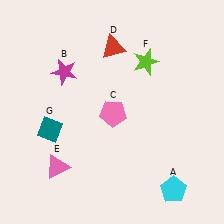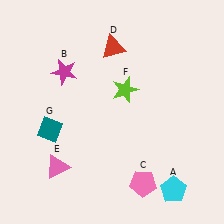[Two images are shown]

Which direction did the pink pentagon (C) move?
The pink pentagon (C) moved down.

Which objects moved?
The objects that moved are: the pink pentagon (C), the lime star (F).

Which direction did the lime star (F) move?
The lime star (F) moved down.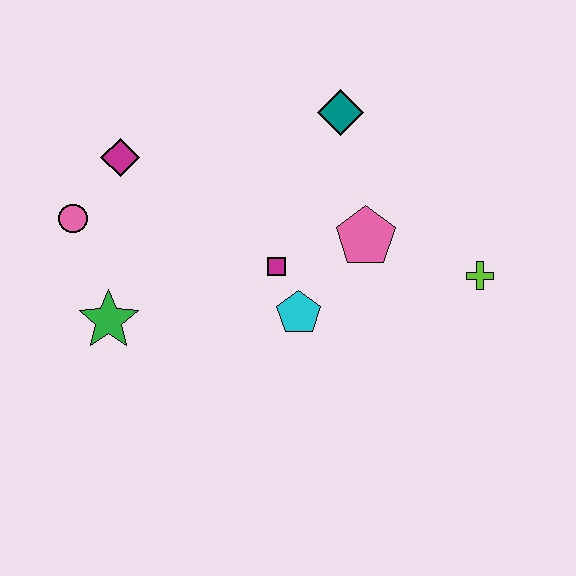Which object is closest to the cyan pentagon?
The magenta square is closest to the cyan pentagon.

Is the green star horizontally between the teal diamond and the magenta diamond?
No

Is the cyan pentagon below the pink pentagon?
Yes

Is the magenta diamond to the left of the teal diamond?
Yes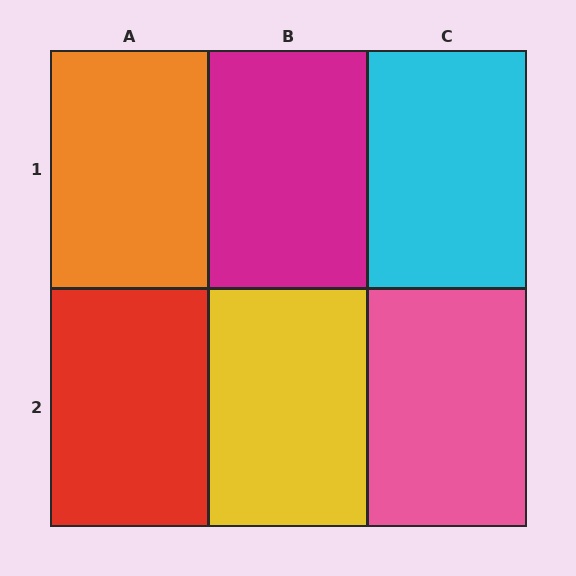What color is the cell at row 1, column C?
Cyan.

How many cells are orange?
1 cell is orange.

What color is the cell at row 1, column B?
Magenta.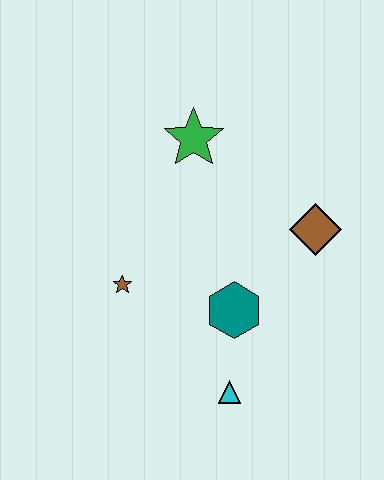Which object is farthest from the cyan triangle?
The green star is farthest from the cyan triangle.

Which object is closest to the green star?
The brown diamond is closest to the green star.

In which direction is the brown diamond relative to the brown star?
The brown diamond is to the right of the brown star.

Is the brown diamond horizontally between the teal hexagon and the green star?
No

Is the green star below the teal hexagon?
No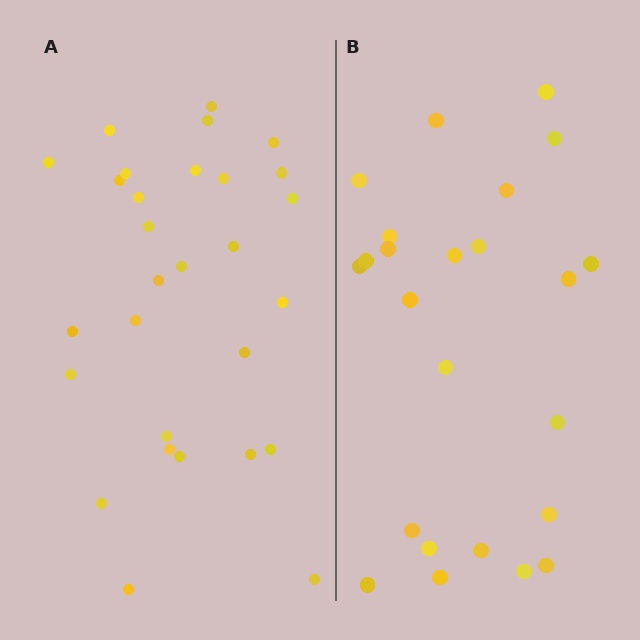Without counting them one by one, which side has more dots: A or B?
Region A (the left region) has more dots.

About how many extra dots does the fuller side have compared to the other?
Region A has about 5 more dots than region B.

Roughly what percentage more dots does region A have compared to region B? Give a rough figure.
About 20% more.